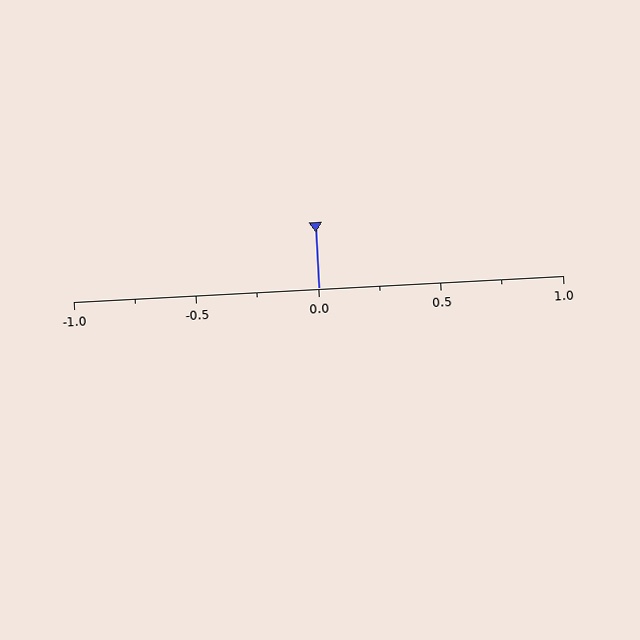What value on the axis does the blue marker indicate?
The marker indicates approximately 0.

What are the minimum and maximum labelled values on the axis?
The axis runs from -1.0 to 1.0.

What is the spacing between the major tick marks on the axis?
The major ticks are spaced 0.5 apart.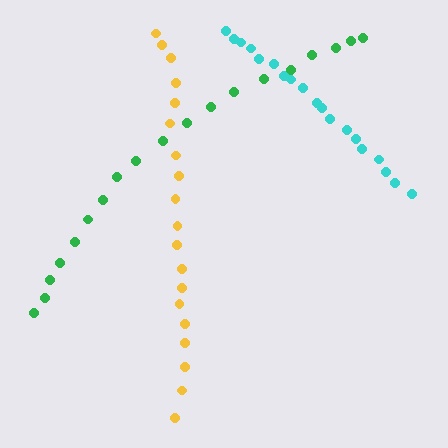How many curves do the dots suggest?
There are 3 distinct paths.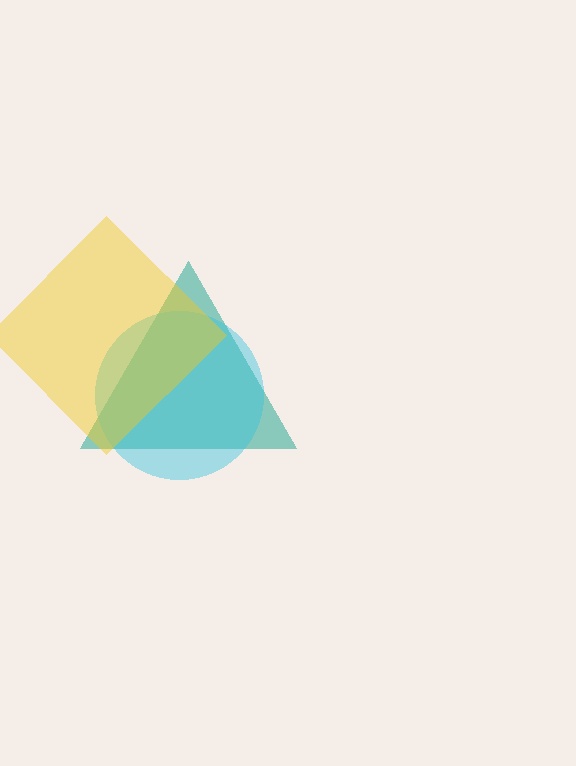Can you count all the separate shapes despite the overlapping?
Yes, there are 3 separate shapes.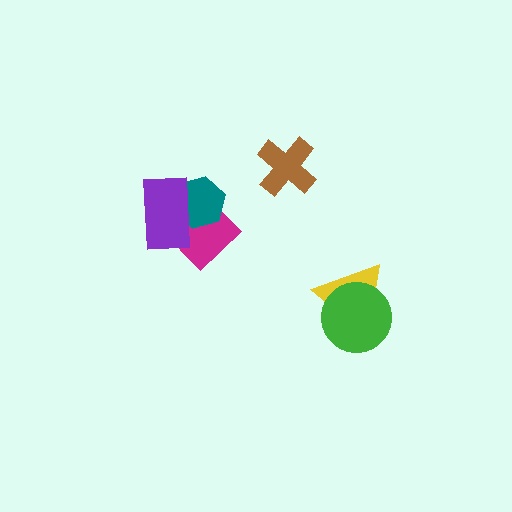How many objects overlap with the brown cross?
0 objects overlap with the brown cross.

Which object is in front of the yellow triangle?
The green circle is in front of the yellow triangle.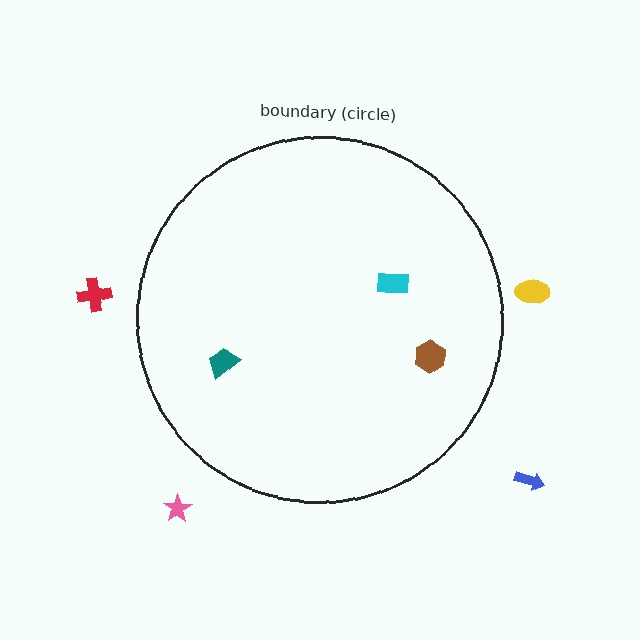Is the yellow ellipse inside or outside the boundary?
Outside.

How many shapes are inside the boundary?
3 inside, 4 outside.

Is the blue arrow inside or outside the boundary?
Outside.